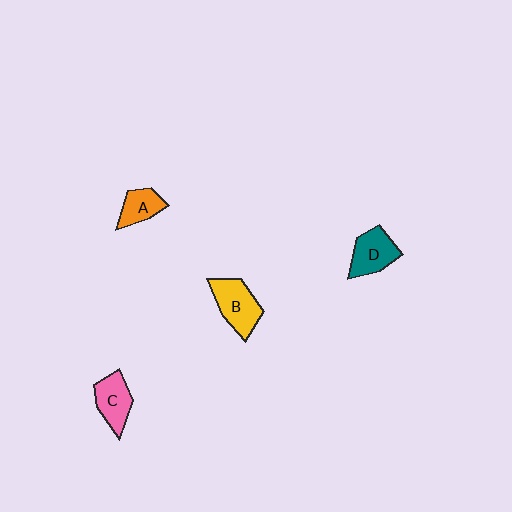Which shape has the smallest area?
Shape A (orange).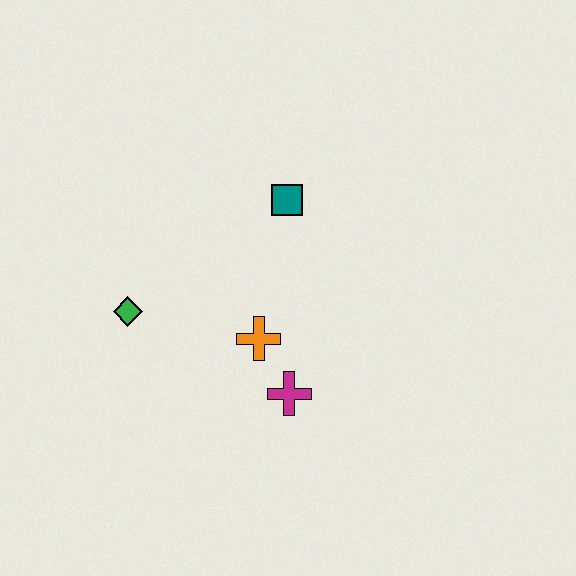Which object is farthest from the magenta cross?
The teal square is farthest from the magenta cross.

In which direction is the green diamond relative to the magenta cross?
The green diamond is to the left of the magenta cross.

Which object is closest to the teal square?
The orange cross is closest to the teal square.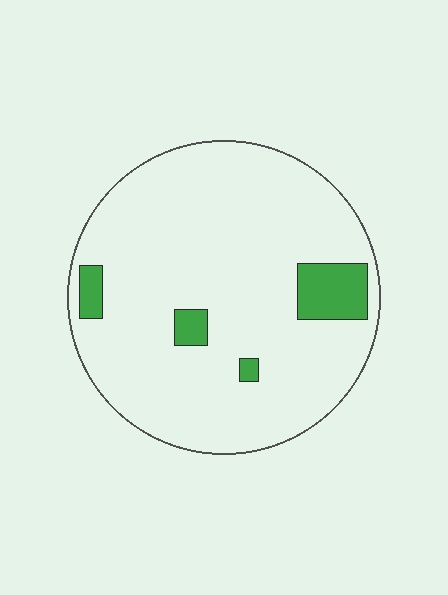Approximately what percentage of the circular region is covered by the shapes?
Approximately 10%.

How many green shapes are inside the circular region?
4.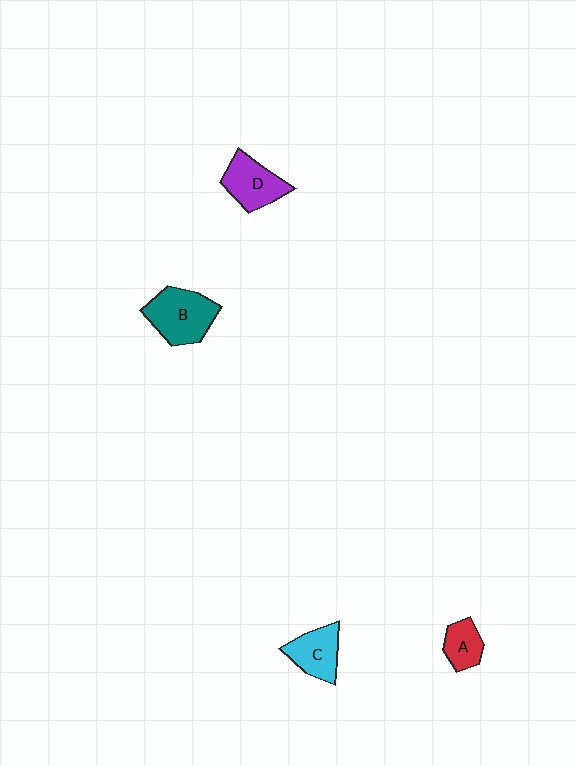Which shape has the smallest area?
Shape A (red).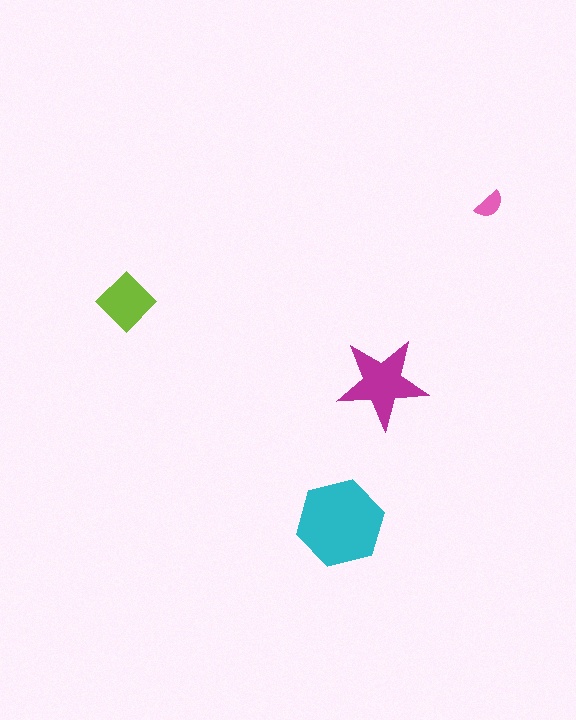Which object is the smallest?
The pink semicircle.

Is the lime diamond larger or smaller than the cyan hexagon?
Smaller.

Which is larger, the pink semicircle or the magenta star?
The magenta star.